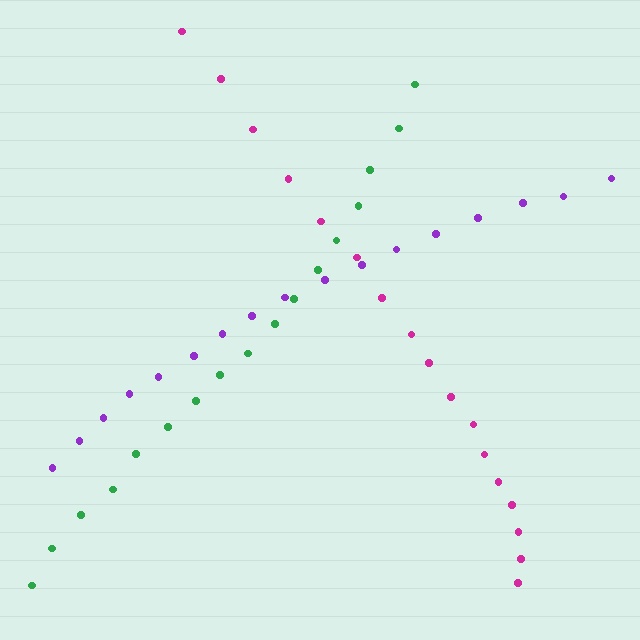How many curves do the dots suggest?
There are 3 distinct paths.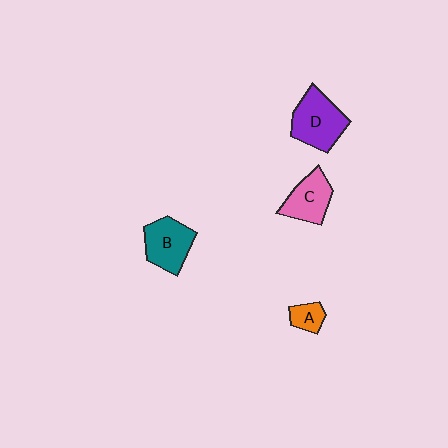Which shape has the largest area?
Shape D (purple).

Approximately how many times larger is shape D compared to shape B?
Approximately 1.2 times.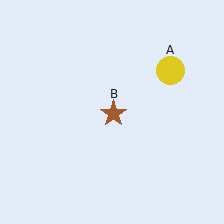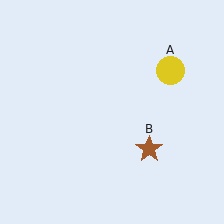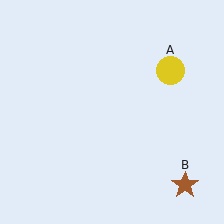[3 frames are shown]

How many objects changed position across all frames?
1 object changed position: brown star (object B).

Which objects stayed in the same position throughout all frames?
Yellow circle (object A) remained stationary.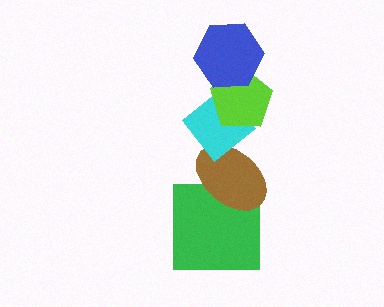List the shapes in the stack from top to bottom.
From top to bottom: the blue hexagon, the lime pentagon, the cyan diamond, the brown ellipse, the green square.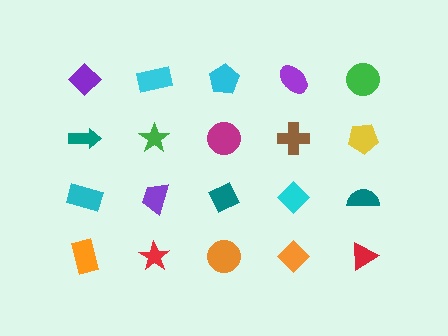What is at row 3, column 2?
A purple trapezoid.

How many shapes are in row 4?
5 shapes.